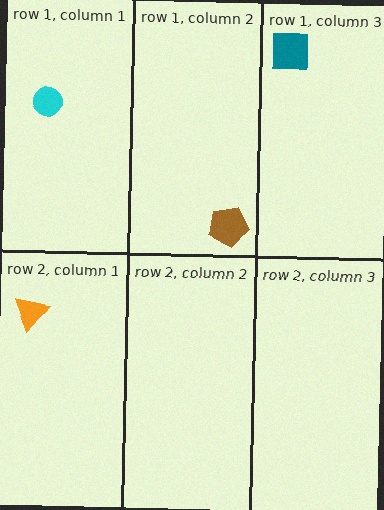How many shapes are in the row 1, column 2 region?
1.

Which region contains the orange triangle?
The row 2, column 1 region.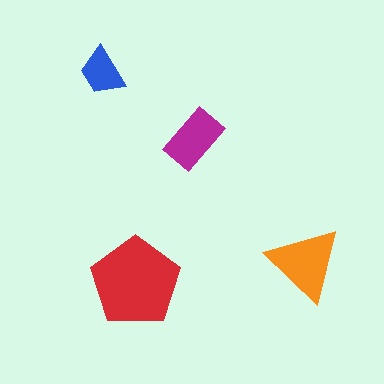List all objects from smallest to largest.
The blue trapezoid, the magenta rectangle, the orange triangle, the red pentagon.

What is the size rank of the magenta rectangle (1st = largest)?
3rd.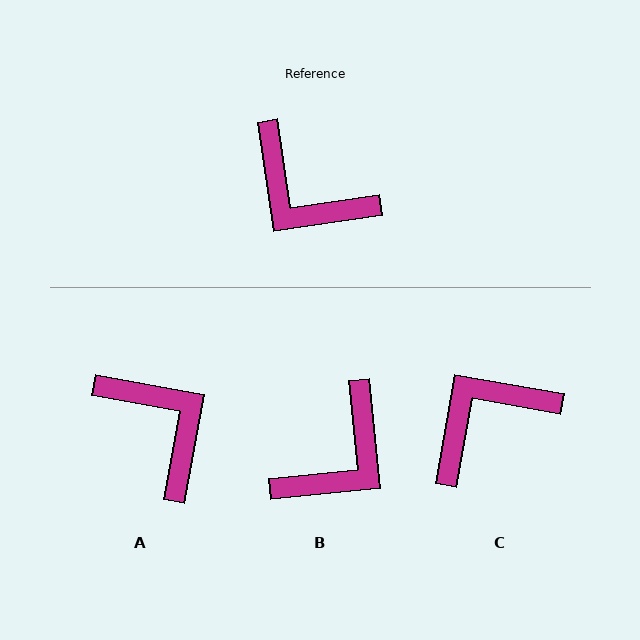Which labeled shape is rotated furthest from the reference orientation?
A, about 161 degrees away.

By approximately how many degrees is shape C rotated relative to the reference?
Approximately 108 degrees clockwise.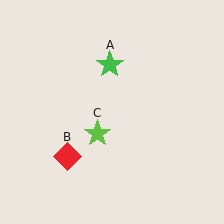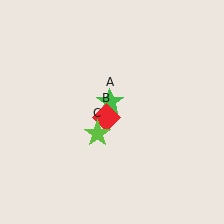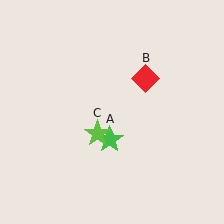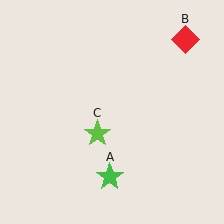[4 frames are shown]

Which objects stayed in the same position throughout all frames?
Lime star (object C) remained stationary.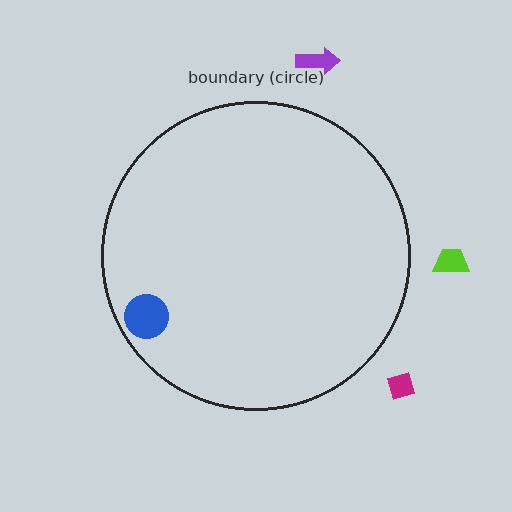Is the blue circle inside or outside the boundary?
Inside.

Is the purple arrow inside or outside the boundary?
Outside.